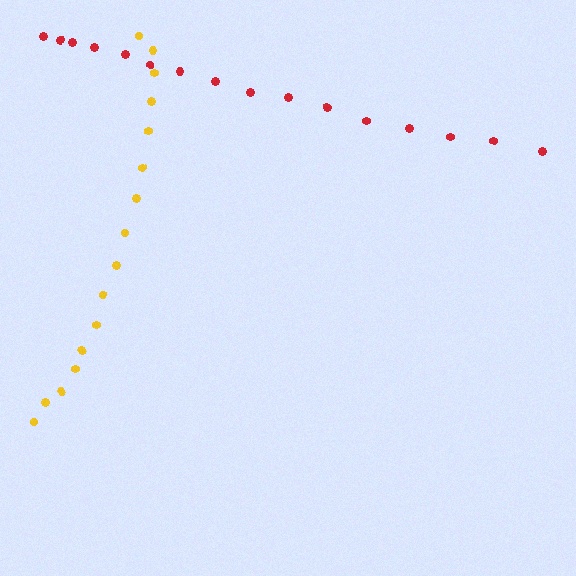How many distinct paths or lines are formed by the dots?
There are 2 distinct paths.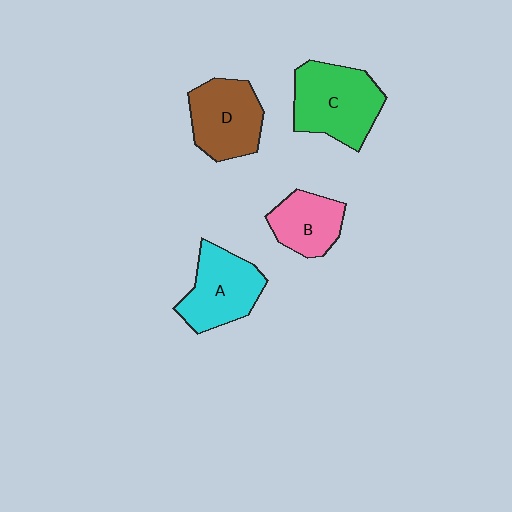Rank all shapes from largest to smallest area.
From largest to smallest: C (green), D (brown), A (cyan), B (pink).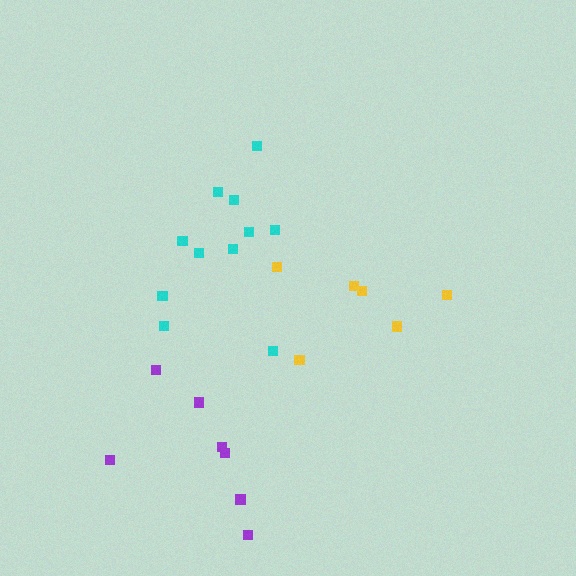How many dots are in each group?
Group 1: 7 dots, Group 2: 6 dots, Group 3: 11 dots (24 total).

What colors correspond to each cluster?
The clusters are colored: purple, yellow, cyan.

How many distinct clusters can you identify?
There are 3 distinct clusters.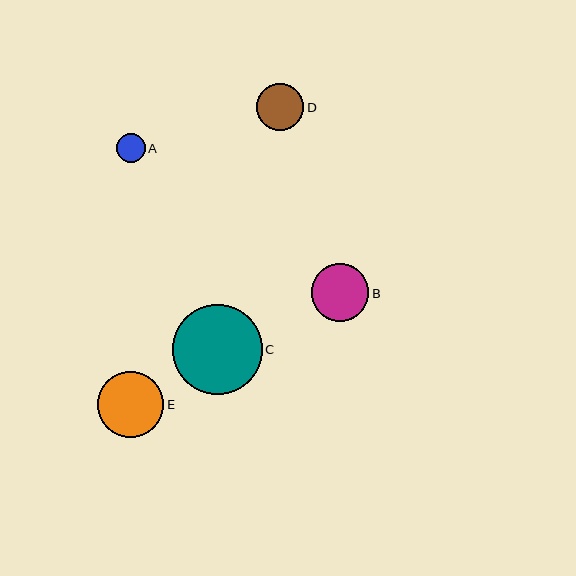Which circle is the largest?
Circle C is the largest with a size of approximately 90 pixels.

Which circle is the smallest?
Circle A is the smallest with a size of approximately 29 pixels.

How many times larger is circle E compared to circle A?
Circle E is approximately 2.3 times the size of circle A.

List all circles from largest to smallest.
From largest to smallest: C, E, B, D, A.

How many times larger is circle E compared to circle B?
Circle E is approximately 1.1 times the size of circle B.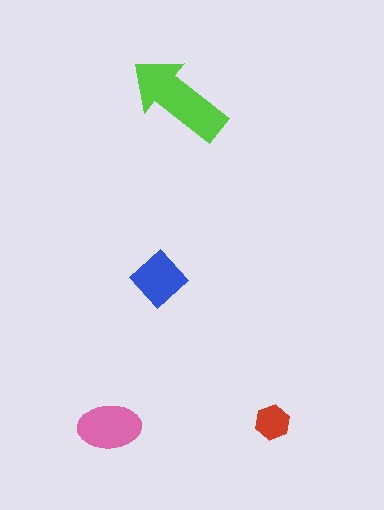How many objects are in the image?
There are 4 objects in the image.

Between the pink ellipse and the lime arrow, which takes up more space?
The lime arrow.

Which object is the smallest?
The red hexagon.